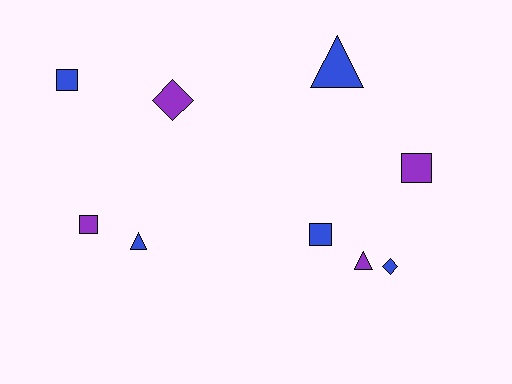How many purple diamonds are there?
There is 1 purple diamond.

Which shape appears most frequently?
Square, with 4 objects.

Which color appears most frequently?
Blue, with 5 objects.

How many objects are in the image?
There are 9 objects.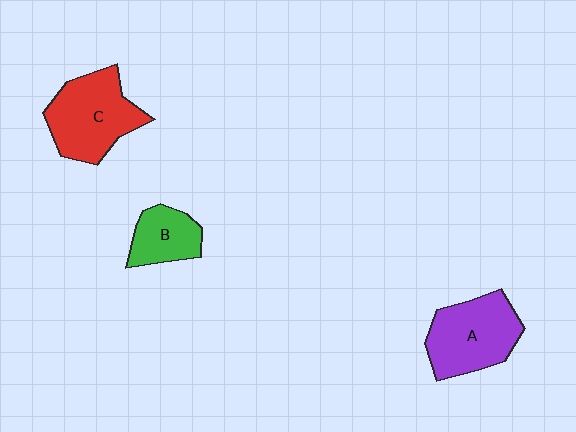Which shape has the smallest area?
Shape B (green).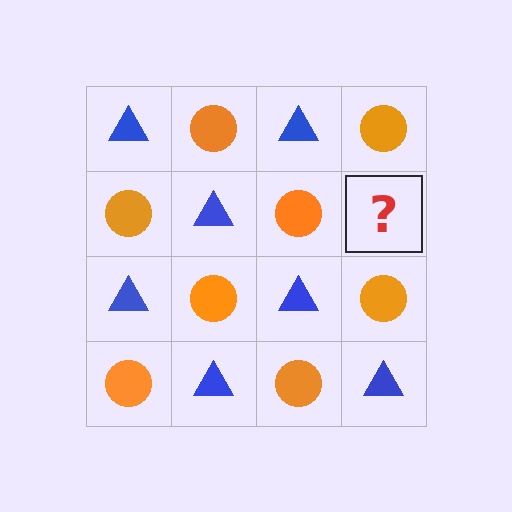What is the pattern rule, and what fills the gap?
The rule is that it alternates blue triangle and orange circle in a checkerboard pattern. The gap should be filled with a blue triangle.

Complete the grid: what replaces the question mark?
The question mark should be replaced with a blue triangle.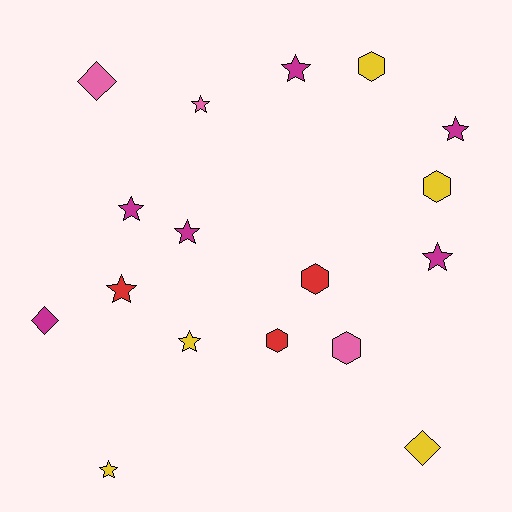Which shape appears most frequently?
Star, with 9 objects.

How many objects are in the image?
There are 17 objects.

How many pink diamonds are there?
There is 1 pink diamond.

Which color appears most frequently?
Magenta, with 6 objects.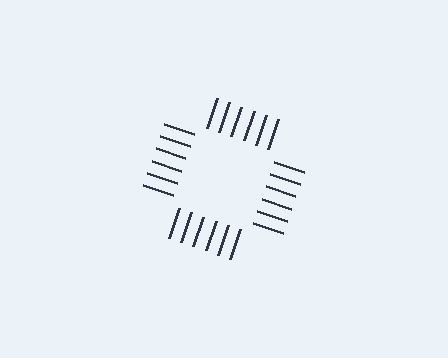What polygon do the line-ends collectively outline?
An illusory square — the line segments terminate on its edges but no continuous stroke is drawn.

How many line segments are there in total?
24 — 6 along each of the 4 edges.